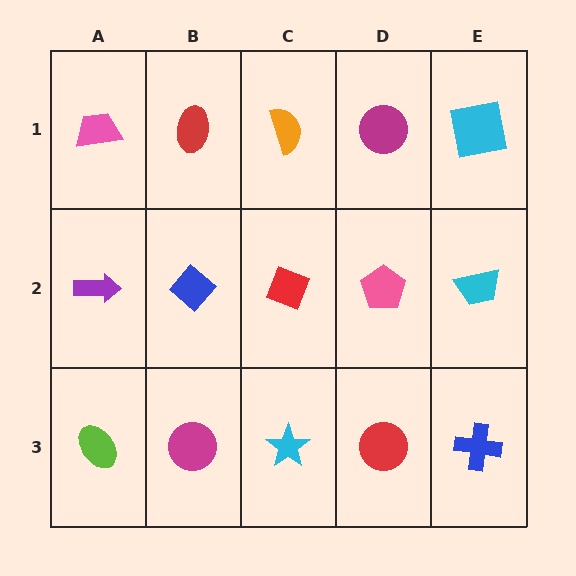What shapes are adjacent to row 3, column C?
A red diamond (row 2, column C), a magenta circle (row 3, column B), a red circle (row 3, column D).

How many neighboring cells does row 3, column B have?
3.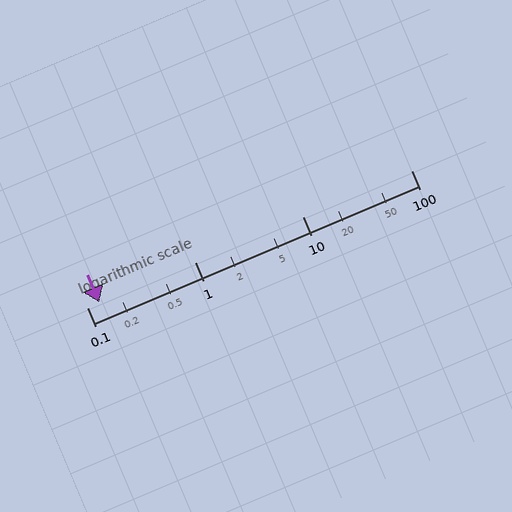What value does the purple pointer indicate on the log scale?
The pointer indicates approximately 0.13.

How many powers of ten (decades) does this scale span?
The scale spans 3 decades, from 0.1 to 100.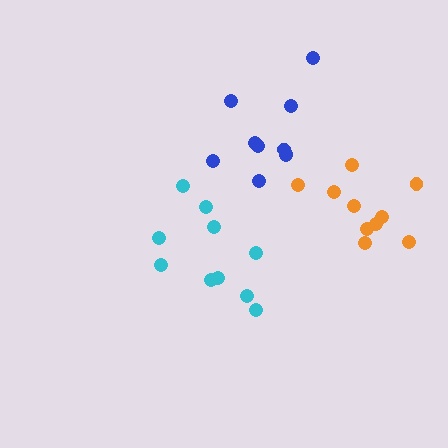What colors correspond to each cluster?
The clusters are colored: cyan, blue, orange.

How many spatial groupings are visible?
There are 3 spatial groupings.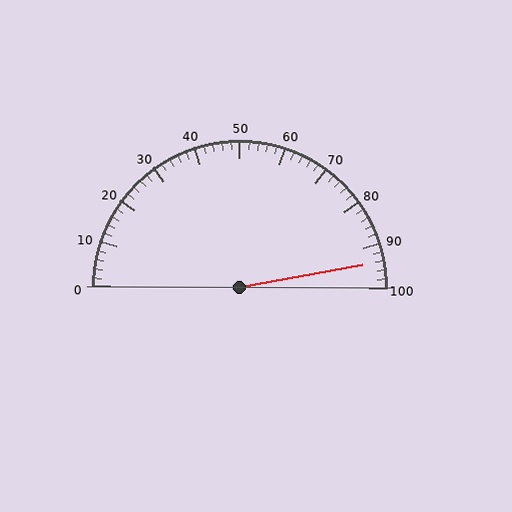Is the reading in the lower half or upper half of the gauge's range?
The reading is in the upper half of the range (0 to 100).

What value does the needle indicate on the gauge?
The needle indicates approximately 94.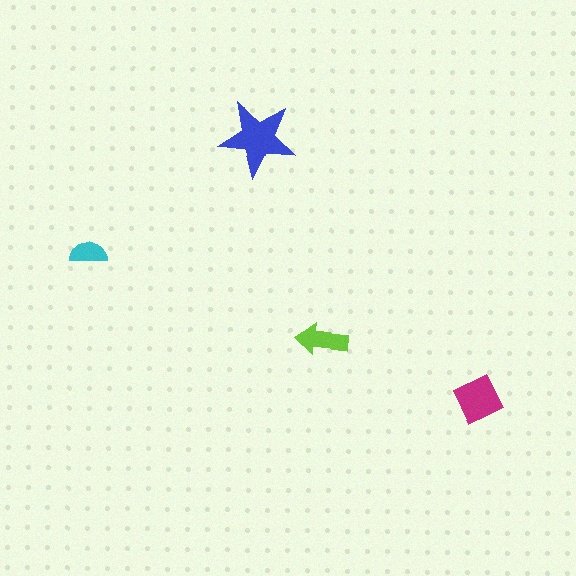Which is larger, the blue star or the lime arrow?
The blue star.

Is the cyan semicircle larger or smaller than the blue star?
Smaller.